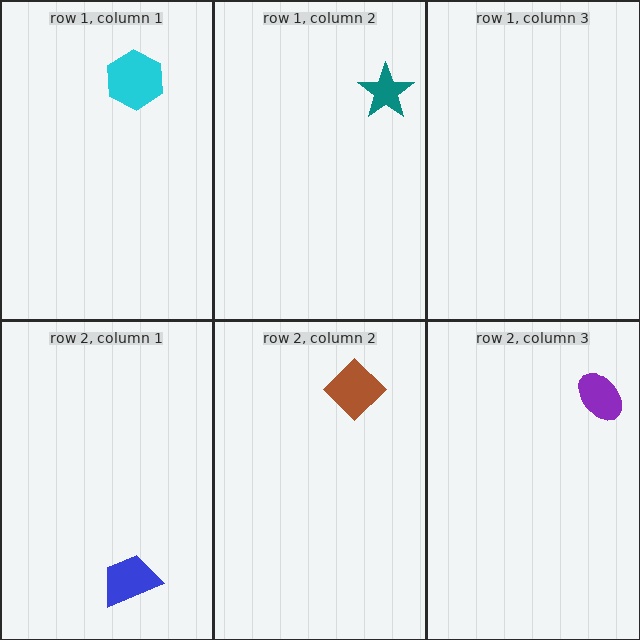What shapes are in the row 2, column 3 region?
The purple ellipse.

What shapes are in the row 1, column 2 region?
The teal star.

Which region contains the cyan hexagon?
The row 1, column 1 region.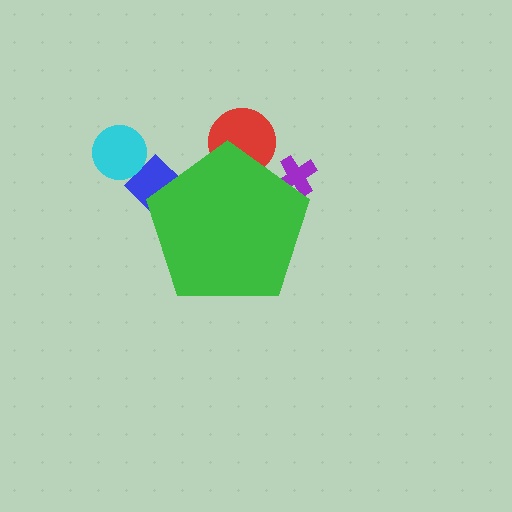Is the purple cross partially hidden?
Yes, the purple cross is partially hidden behind the green pentagon.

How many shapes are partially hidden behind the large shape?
3 shapes are partially hidden.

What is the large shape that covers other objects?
A green pentagon.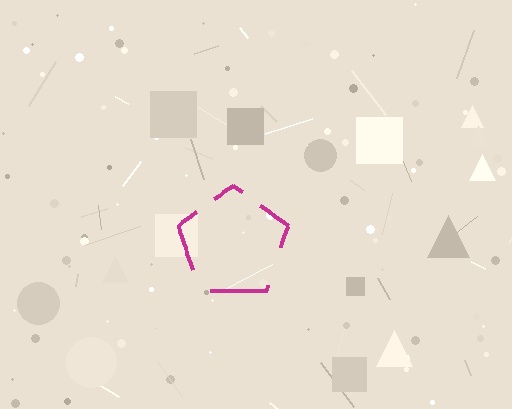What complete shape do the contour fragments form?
The contour fragments form a pentagon.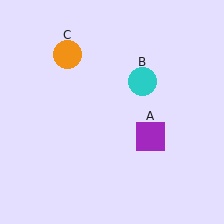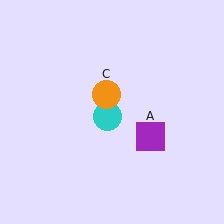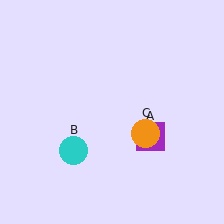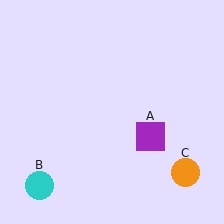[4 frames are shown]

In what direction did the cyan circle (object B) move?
The cyan circle (object B) moved down and to the left.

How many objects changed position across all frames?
2 objects changed position: cyan circle (object B), orange circle (object C).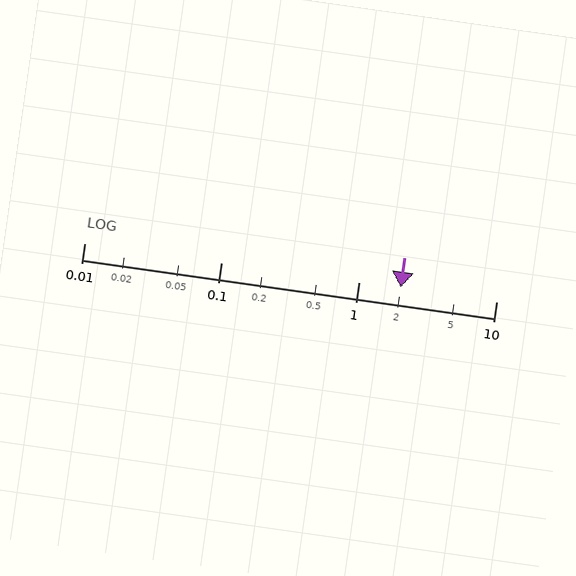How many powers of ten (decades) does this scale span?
The scale spans 3 decades, from 0.01 to 10.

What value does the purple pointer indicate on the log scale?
The pointer indicates approximately 2.